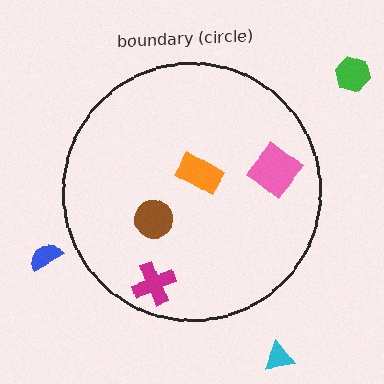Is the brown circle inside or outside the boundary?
Inside.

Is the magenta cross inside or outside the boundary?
Inside.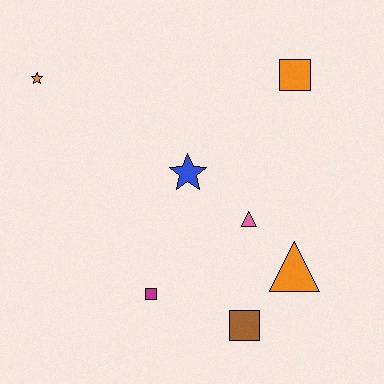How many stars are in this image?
There are 2 stars.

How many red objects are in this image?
There are no red objects.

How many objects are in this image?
There are 7 objects.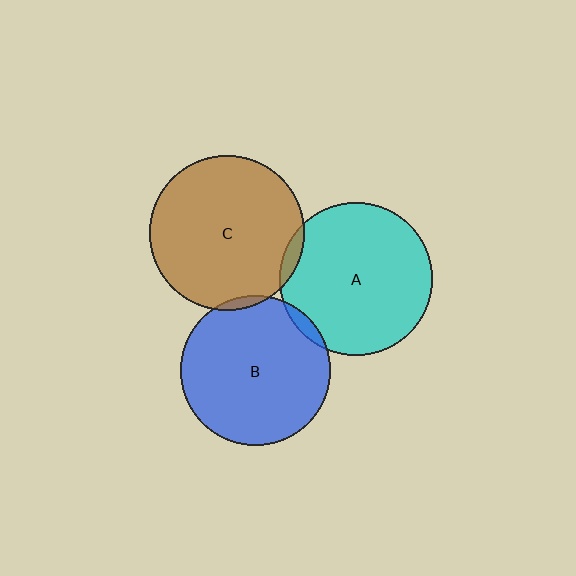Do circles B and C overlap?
Yes.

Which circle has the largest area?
Circle C (brown).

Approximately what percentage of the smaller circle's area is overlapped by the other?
Approximately 5%.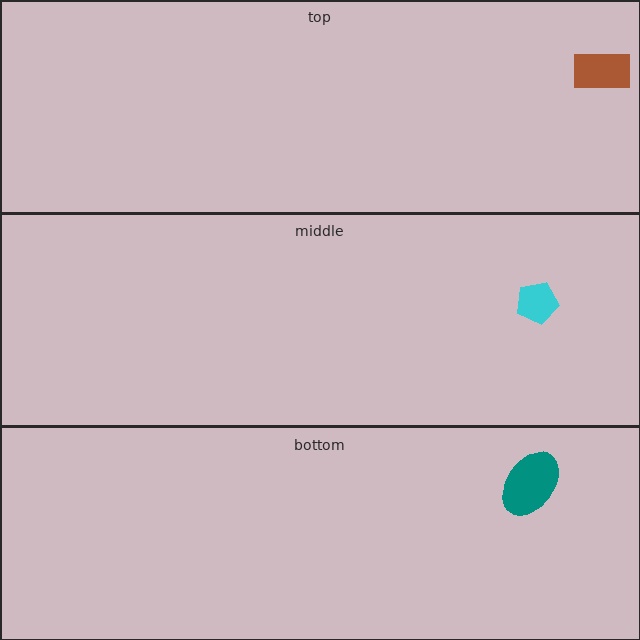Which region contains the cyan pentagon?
The middle region.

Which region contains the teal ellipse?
The bottom region.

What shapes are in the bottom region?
The teal ellipse.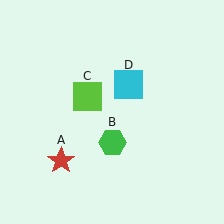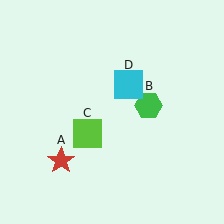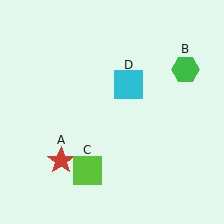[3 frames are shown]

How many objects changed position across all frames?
2 objects changed position: green hexagon (object B), lime square (object C).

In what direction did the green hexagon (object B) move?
The green hexagon (object B) moved up and to the right.